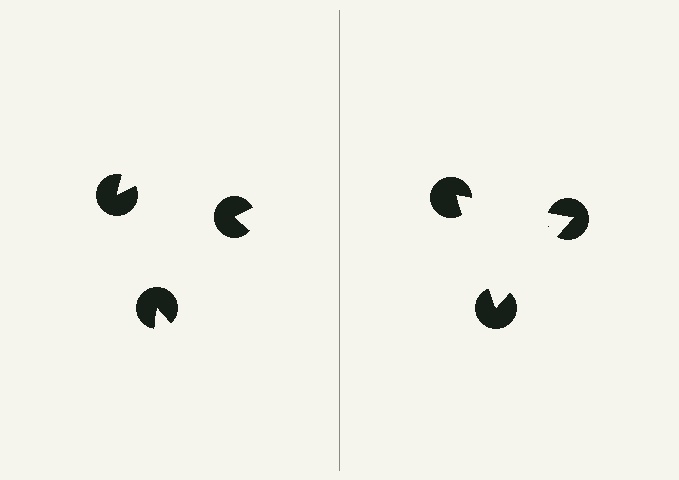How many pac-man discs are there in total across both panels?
6 — 3 on each side.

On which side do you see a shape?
An illusory triangle appears on the right side. On the left side the wedge cuts are rotated, so no coherent shape forms.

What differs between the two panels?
The pac-man discs are positioned identically on both sides; only the wedge orientations differ. On the right they align to a triangle; on the left they are misaligned.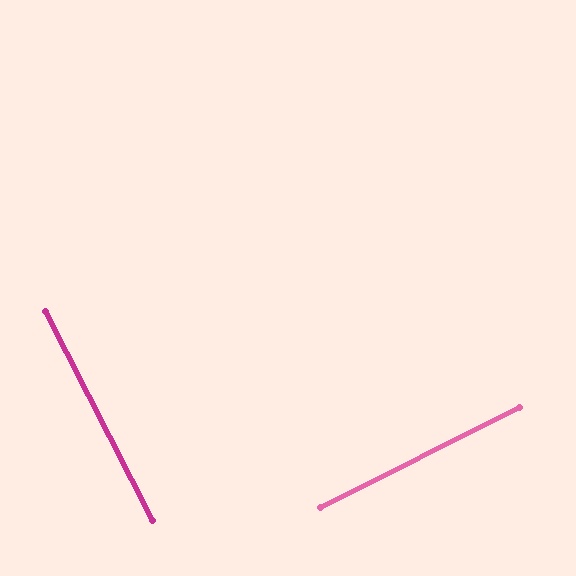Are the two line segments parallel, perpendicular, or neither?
Perpendicular — they meet at approximately 90°.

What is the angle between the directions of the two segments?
Approximately 90 degrees.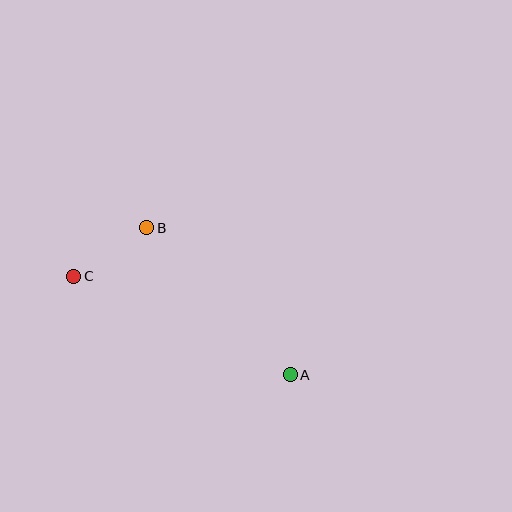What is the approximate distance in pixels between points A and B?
The distance between A and B is approximately 205 pixels.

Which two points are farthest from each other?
Points A and C are farthest from each other.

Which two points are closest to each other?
Points B and C are closest to each other.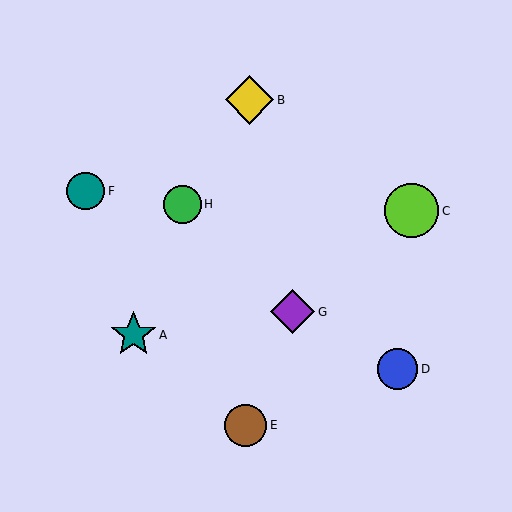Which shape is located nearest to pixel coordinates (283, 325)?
The purple diamond (labeled G) at (293, 312) is nearest to that location.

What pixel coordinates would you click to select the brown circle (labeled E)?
Click at (245, 425) to select the brown circle E.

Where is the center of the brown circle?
The center of the brown circle is at (245, 425).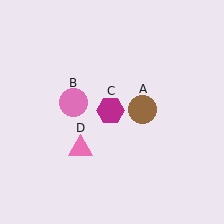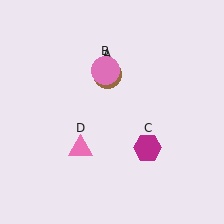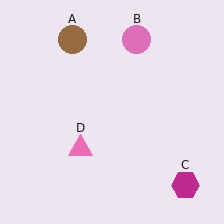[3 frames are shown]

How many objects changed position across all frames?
3 objects changed position: brown circle (object A), pink circle (object B), magenta hexagon (object C).